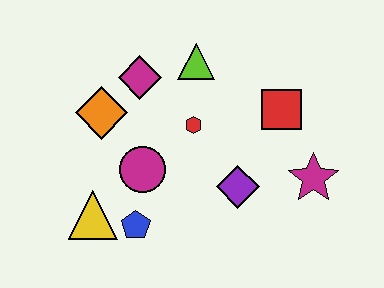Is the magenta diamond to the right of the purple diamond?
No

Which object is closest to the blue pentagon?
The yellow triangle is closest to the blue pentagon.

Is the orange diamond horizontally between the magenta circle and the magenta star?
No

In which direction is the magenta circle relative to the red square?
The magenta circle is to the left of the red square.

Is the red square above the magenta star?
Yes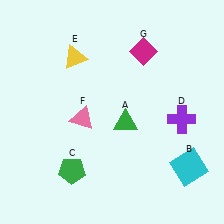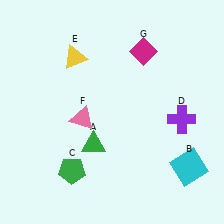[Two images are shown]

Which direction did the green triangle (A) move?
The green triangle (A) moved left.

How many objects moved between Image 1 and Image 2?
1 object moved between the two images.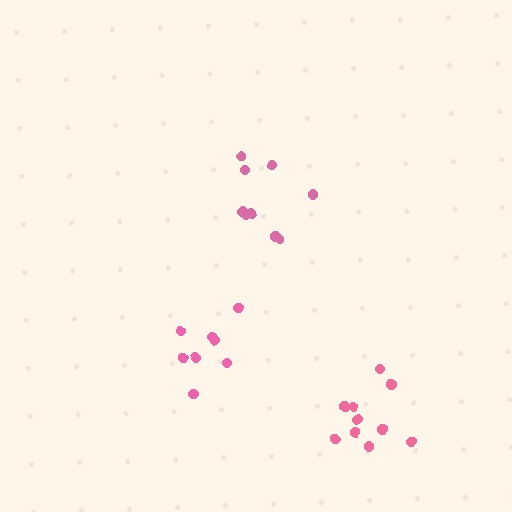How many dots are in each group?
Group 1: 9 dots, Group 2: 10 dots, Group 3: 8 dots (27 total).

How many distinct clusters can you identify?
There are 3 distinct clusters.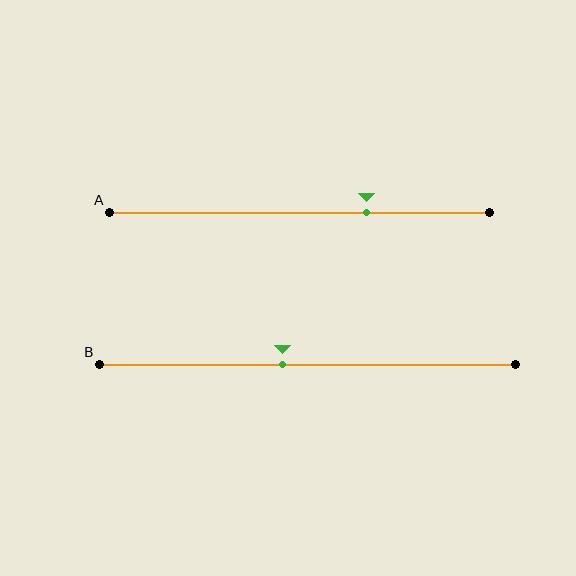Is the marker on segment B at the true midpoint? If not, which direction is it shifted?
No, the marker on segment B is shifted to the left by about 6% of the segment length.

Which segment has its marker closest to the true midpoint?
Segment B has its marker closest to the true midpoint.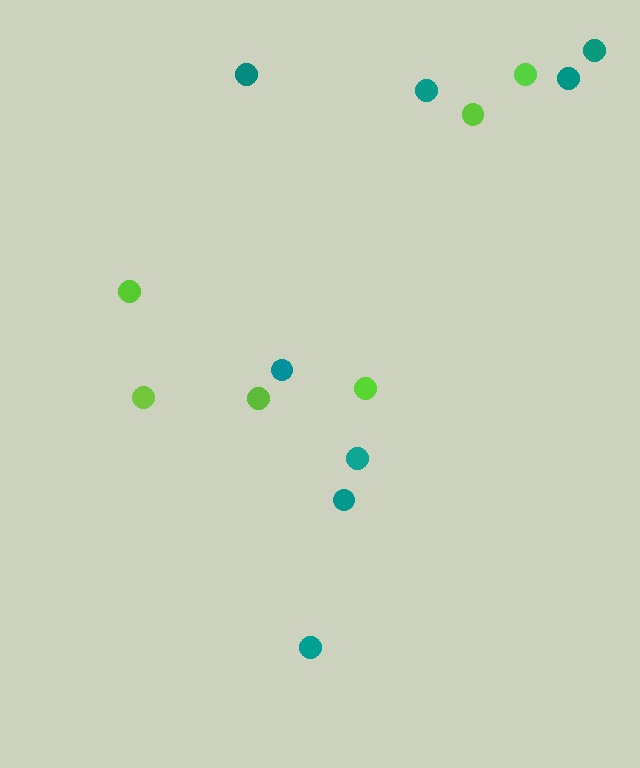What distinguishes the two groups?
There are 2 groups: one group of teal circles (8) and one group of lime circles (6).